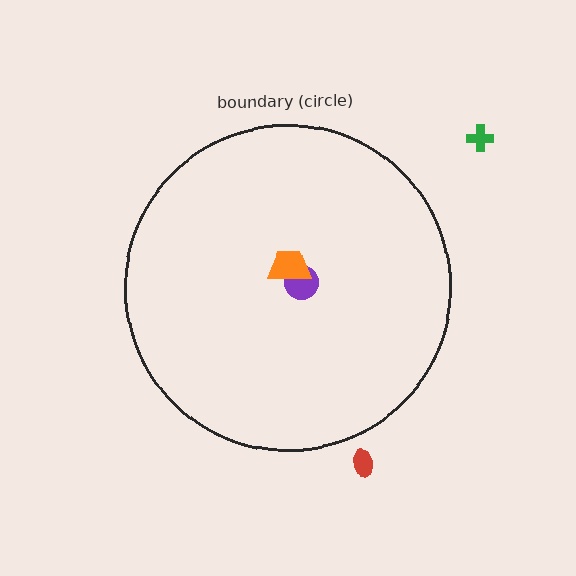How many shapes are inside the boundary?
2 inside, 2 outside.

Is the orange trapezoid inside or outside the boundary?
Inside.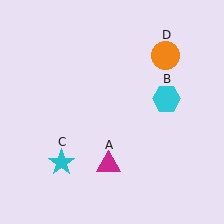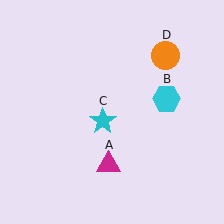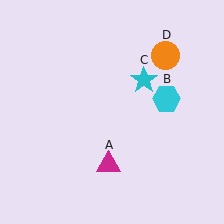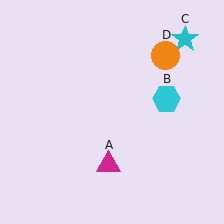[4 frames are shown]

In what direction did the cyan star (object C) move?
The cyan star (object C) moved up and to the right.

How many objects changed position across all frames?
1 object changed position: cyan star (object C).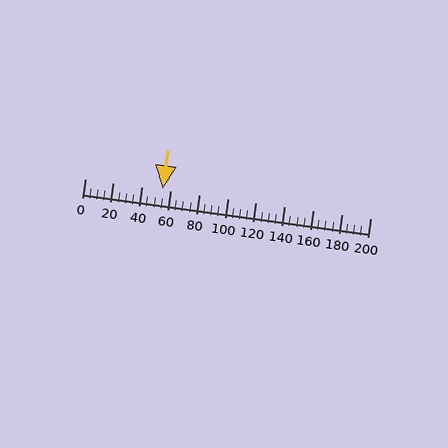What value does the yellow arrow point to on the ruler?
The yellow arrow points to approximately 54.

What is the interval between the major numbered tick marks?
The major tick marks are spaced 20 units apart.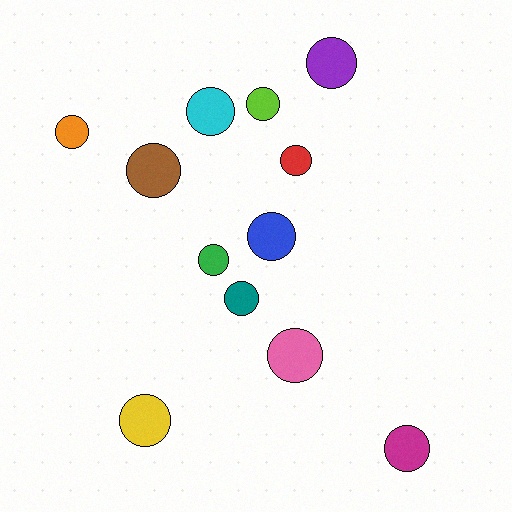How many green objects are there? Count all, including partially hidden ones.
There is 1 green object.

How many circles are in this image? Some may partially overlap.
There are 12 circles.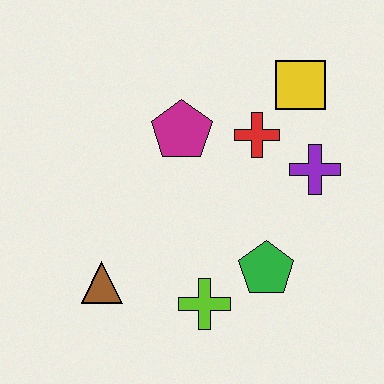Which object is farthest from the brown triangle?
The yellow square is farthest from the brown triangle.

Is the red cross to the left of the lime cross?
No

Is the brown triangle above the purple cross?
No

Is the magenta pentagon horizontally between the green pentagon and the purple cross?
No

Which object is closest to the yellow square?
The red cross is closest to the yellow square.